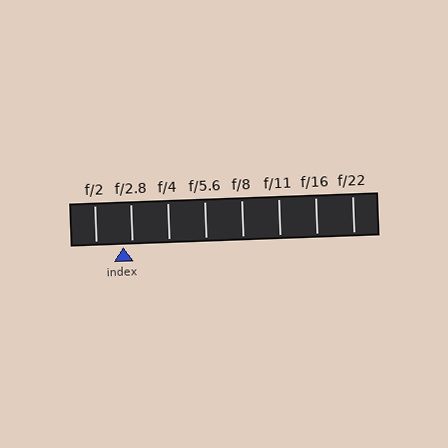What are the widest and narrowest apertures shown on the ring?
The widest aperture shown is f/2 and the narrowest is f/22.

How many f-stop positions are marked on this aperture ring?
There are 8 f-stop positions marked.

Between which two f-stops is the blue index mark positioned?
The index mark is between f/2 and f/2.8.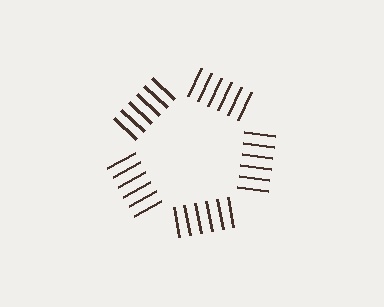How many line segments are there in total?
30 — 6 along each of the 5 edges.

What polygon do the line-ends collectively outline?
An illusory pentagon — the line segments terminate on its edges but no continuous stroke is drawn.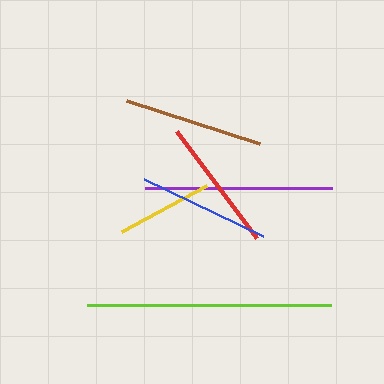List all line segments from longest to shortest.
From longest to shortest: lime, purple, brown, red, blue, yellow.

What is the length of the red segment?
The red segment is approximately 133 pixels long.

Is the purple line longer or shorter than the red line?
The purple line is longer than the red line.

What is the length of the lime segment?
The lime segment is approximately 244 pixels long.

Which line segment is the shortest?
The yellow line is the shortest at approximately 97 pixels.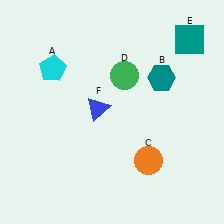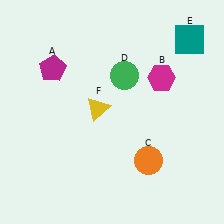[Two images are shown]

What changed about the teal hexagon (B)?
In Image 1, B is teal. In Image 2, it changed to magenta.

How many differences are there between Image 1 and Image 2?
There are 3 differences between the two images.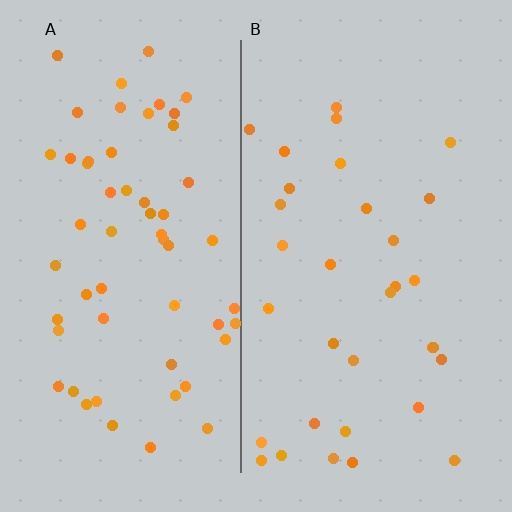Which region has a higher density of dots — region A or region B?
A (the left).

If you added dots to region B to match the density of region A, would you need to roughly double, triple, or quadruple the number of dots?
Approximately double.